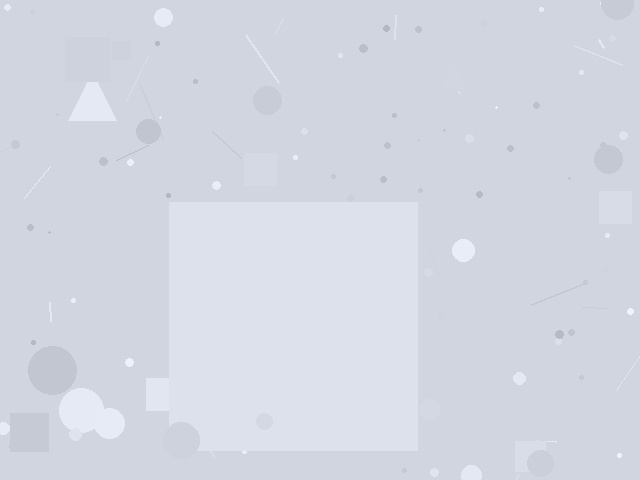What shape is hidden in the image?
A square is hidden in the image.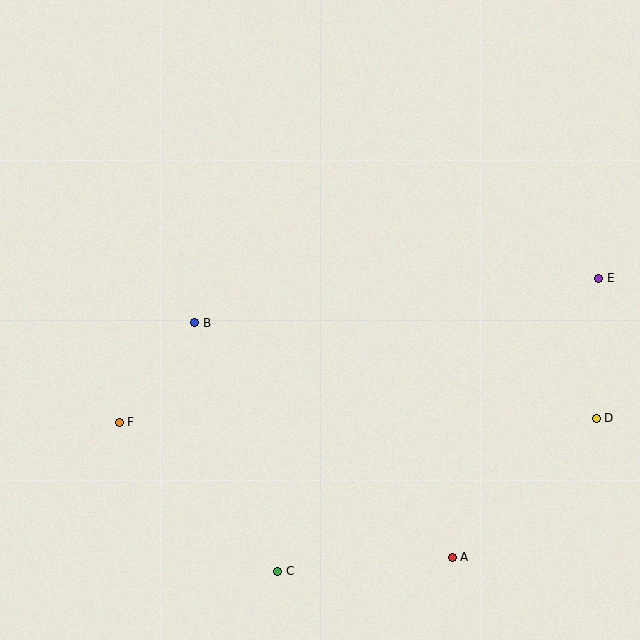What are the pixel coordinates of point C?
Point C is at (278, 571).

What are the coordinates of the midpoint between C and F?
The midpoint between C and F is at (198, 497).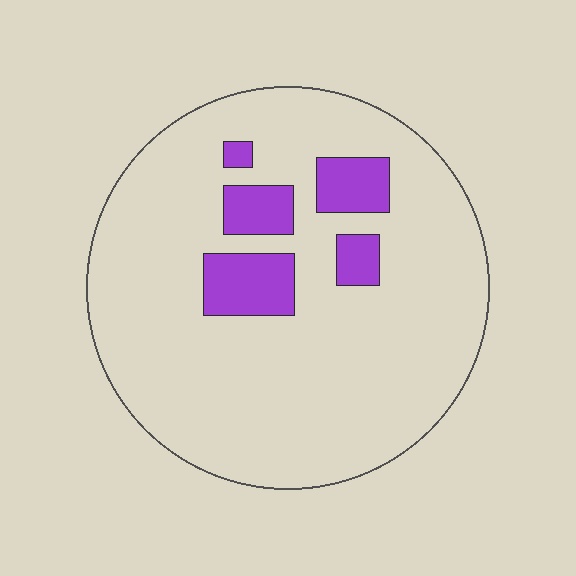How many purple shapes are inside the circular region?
5.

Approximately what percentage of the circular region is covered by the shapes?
Approximately 15%.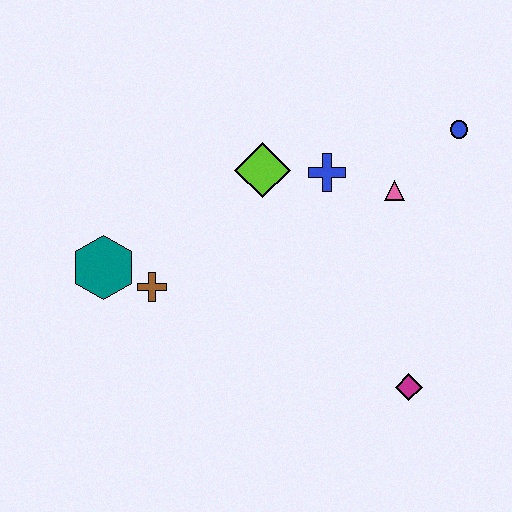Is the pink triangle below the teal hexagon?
No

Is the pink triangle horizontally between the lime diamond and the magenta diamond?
Yes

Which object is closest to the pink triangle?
The blue cross is closest to the pink triangle.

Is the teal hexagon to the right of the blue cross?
No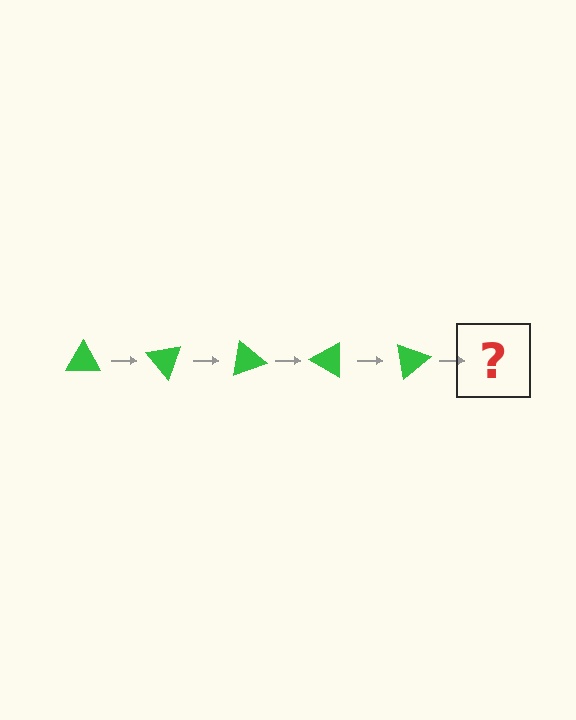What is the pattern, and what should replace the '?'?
The pattern is that the triangle rotates 50 degrees each step. The '?' should be a green triangle rotated 250 degrees.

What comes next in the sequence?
The next element should be a green triangle rotated 250 degrees.